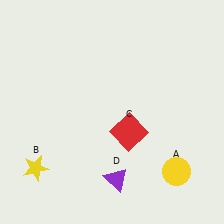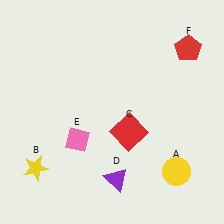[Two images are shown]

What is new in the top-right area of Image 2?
A red pentagon (F) was added in the top-right area of Image 2.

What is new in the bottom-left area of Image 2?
A pink diamond (E) was added in the bottom-left area of Image 2.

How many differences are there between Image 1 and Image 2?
There are 2 differences between the two images.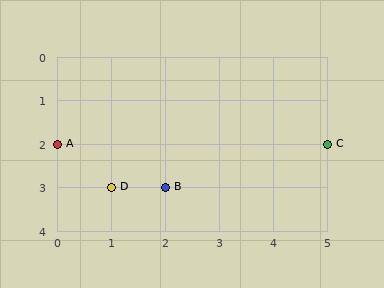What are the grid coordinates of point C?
Point C is at grid coordinates (5, 2).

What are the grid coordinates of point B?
Point B is at grid coordinates (2, 3).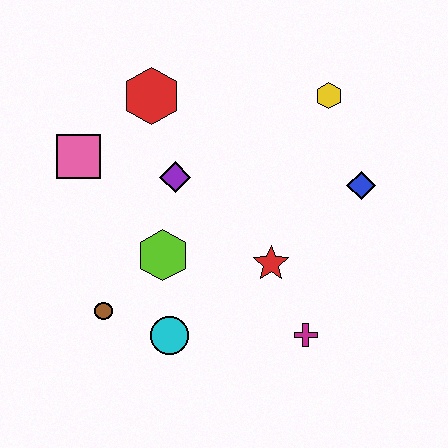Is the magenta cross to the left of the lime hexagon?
No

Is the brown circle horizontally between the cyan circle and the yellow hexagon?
No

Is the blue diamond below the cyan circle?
No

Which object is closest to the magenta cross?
The red star is closest to the magenta cross.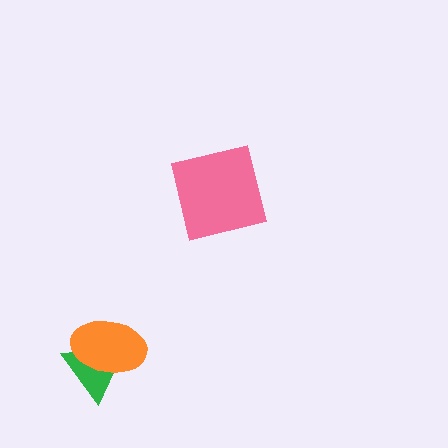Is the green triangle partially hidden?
Yes, it is partially covered by another shape.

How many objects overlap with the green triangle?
1 object overlaps with the green triangle.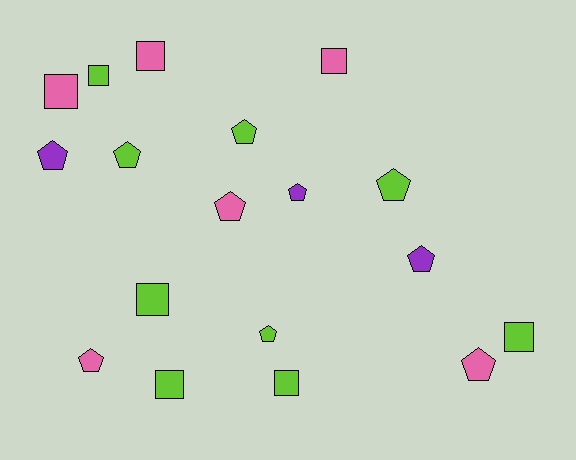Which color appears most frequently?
Lime, with 9 objects.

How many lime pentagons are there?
There are 4 lime pentagons.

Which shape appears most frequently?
Pentagon, with 10 objects.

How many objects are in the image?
There are 18 objects.